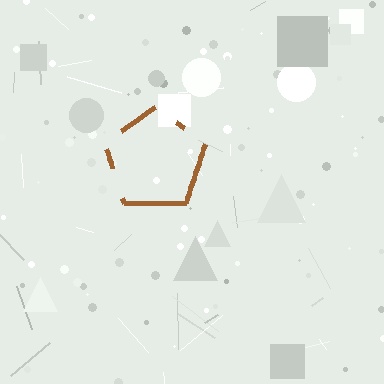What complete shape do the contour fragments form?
The contour fragments form a pentagon.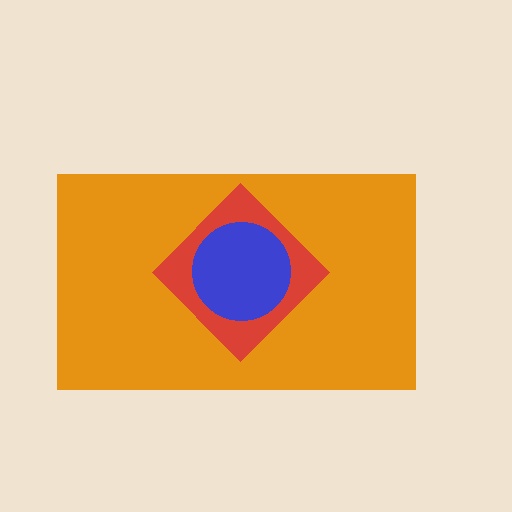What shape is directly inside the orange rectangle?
The red diamond.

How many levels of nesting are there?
3.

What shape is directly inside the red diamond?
The blue circle.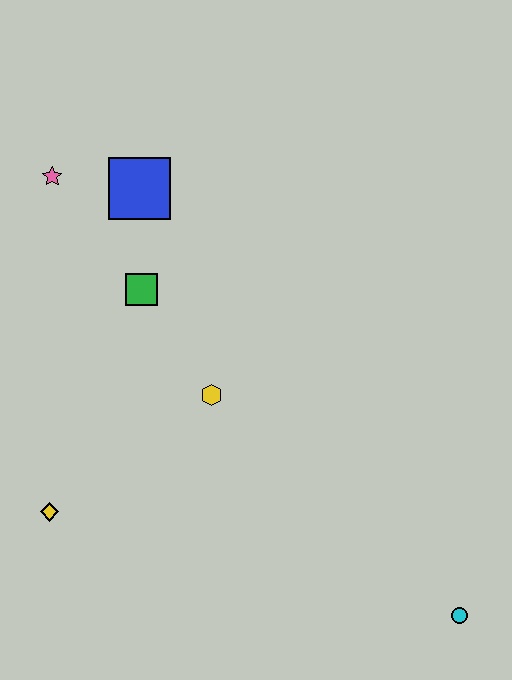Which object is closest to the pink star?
The blue square is closest to the pink star.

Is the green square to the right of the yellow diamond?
Yes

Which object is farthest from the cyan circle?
The pink star is farthest from the cyan circle.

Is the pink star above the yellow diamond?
Yes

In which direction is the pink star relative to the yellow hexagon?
The pink star is above the yellow hexagon.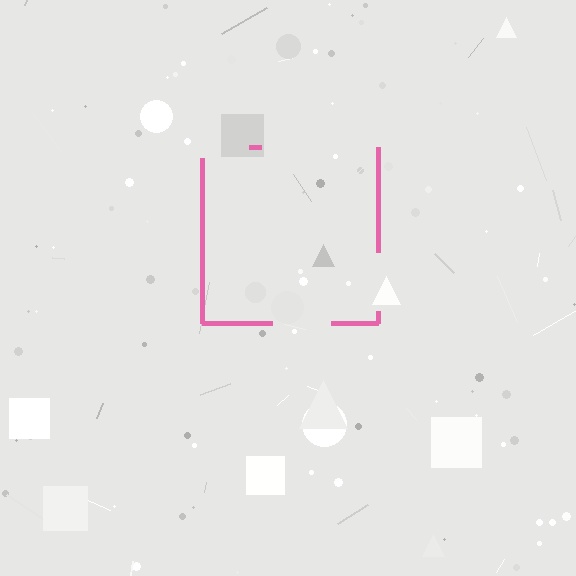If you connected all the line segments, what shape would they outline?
They would outline a square.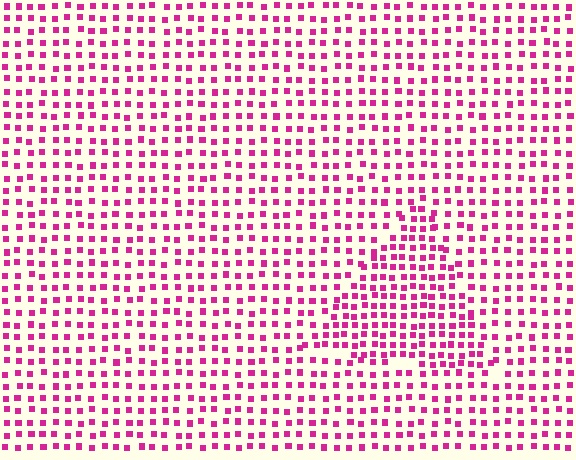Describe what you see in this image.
The image contains small magenta elements arranged at two different densities. A triangle-shaped region is visible where the elements are more densely packed than the surrounding area.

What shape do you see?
I see a triangle.